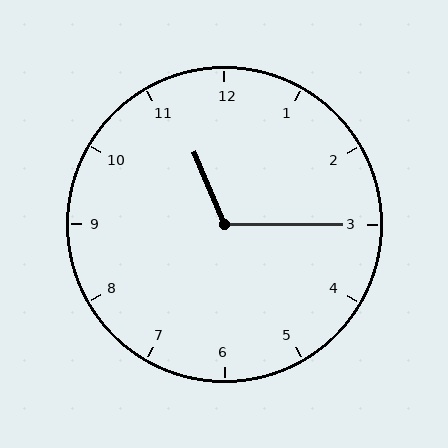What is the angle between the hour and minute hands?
Approximately 112 degrees.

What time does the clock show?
11:15.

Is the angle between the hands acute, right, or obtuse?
It is obtuse.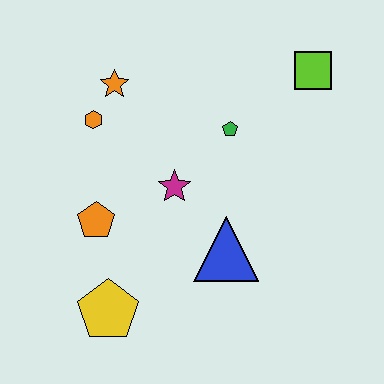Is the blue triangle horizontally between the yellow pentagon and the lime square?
Yes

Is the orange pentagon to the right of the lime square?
No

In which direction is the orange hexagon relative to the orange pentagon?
The orange hexagon is above the orange pentagon.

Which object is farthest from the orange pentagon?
The lime square is farthest from the orange pentagon.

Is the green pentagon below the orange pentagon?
No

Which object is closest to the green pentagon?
The magenta star is closest to the green pentagon.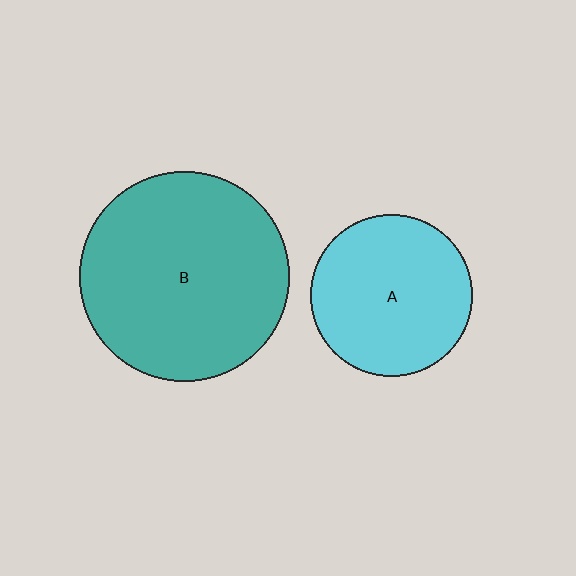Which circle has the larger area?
Circle B (teal).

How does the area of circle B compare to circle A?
Approximately 1.7 times.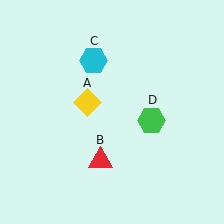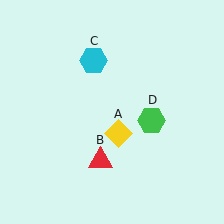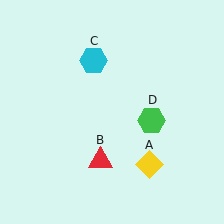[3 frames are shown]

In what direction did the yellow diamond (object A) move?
The yellow diamond (object A) moved down and to the right.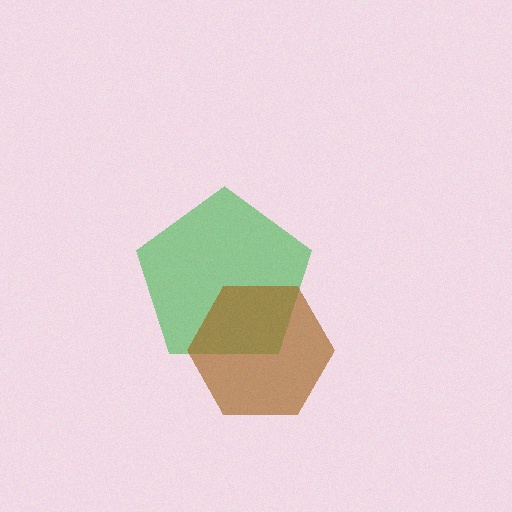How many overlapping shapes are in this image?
There are 2 overlapping shapes in the image.